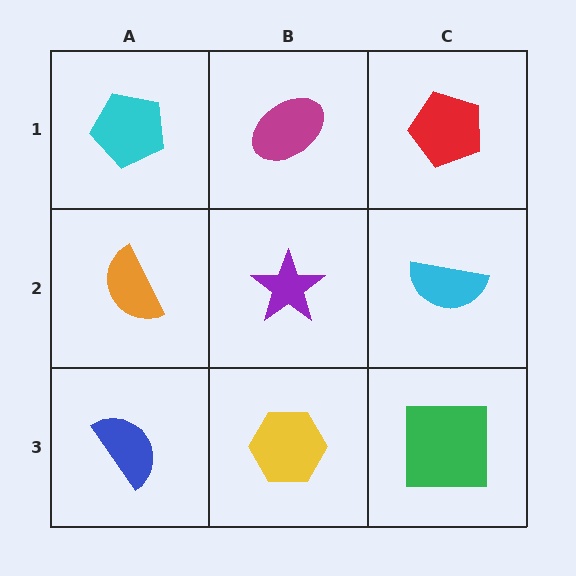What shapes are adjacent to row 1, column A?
An orange semicircle (row 2, column A), a magenta ellipse (row 1, column B).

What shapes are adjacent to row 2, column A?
A cyan pentagon (row 1, column A), a blue semicircle (row 3, column A), a purple star (row 2, column B).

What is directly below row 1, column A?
An orange semicircle.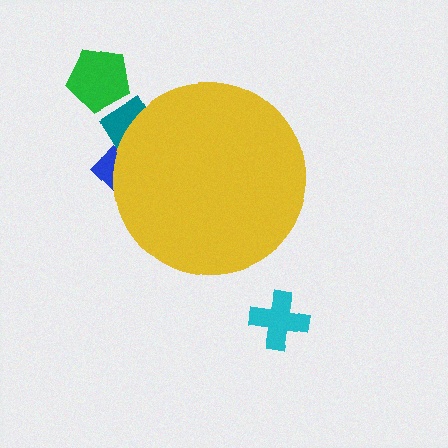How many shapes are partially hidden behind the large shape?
2 shapes are partially hidden.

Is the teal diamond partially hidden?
Yes, the teal diamond is partially hidden behind the yellow circle.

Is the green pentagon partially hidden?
No, the green pentagon is fully visible.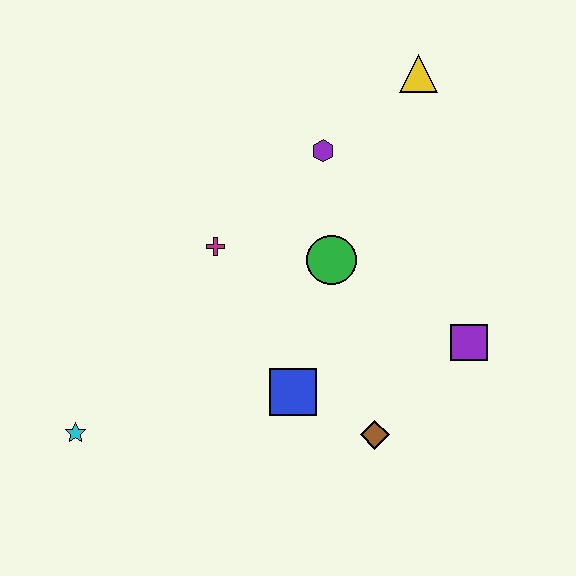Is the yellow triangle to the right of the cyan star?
Yes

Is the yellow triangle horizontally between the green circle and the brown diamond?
No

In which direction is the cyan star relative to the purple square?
The cyan star is to the left of the purple square.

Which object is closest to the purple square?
The brown diamond is closest to the purple square.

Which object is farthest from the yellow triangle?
The cyan star is farthest from the yellow triangle.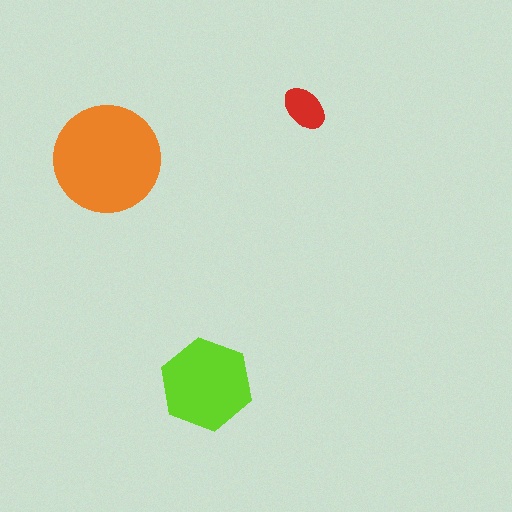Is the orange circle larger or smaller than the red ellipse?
Larger.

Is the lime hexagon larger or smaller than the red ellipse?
Larger.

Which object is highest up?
The red ellipse is topmost.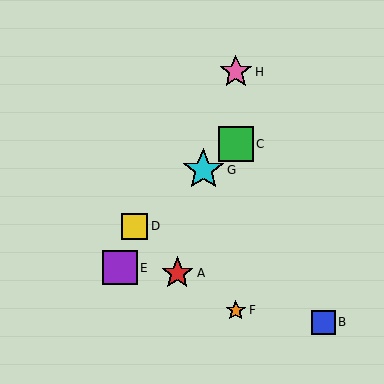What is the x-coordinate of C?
Object C is at x≈236.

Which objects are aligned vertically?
Objects C, F, H are aligned vertically.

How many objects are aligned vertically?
3 objects (C, F, H) are aligned vertically.